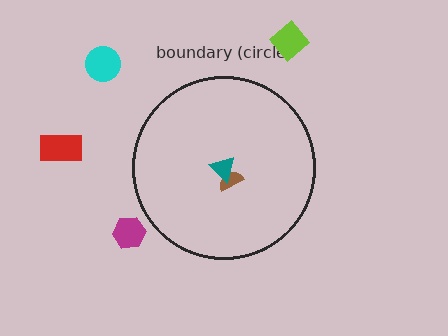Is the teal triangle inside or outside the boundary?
Inside.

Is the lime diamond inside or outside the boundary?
Outside.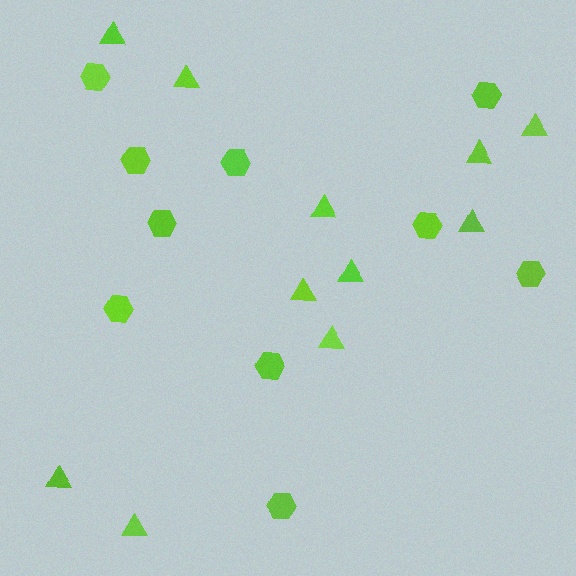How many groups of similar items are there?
There are 2 groups: one group of triangles (11) and one group of hexagons (10).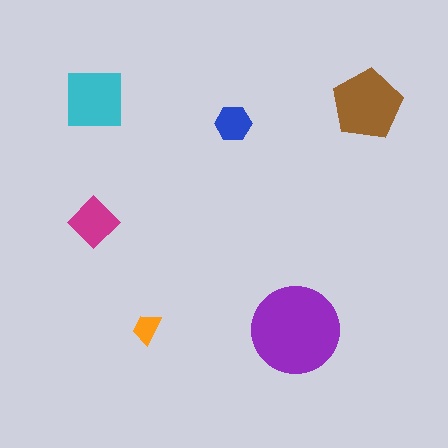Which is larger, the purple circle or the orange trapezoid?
The purple circle.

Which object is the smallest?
The orange trapezoid.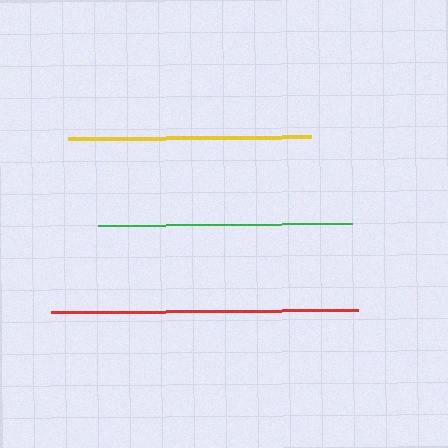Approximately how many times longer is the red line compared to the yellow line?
The red line is approximately 1.3 times the length of the yellow line.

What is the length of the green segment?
The green segment is approximately 254 pixels long.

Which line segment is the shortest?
The yellow line is the shortest at approximately 243 pixels.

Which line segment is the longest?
The red line is the longest at approximately 306 pixels.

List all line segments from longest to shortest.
From longest to shortest: red, green, yellow.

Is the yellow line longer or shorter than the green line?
The green line is longer than the yellow line.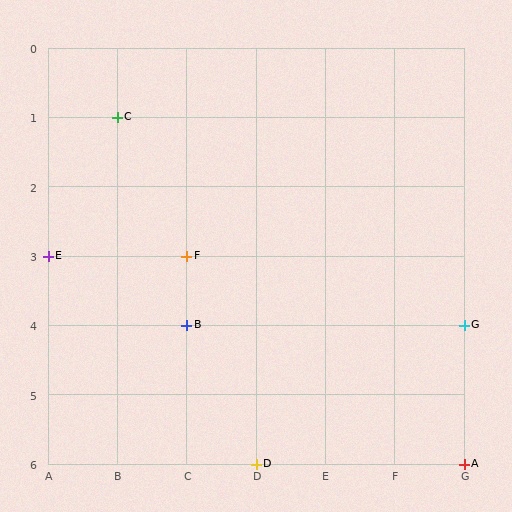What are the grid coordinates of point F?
Point F is at grid coordinates (C, 3).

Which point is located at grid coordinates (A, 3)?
Point E is at (A, 3).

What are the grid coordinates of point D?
Point D is at grid coordinates (D, 6).